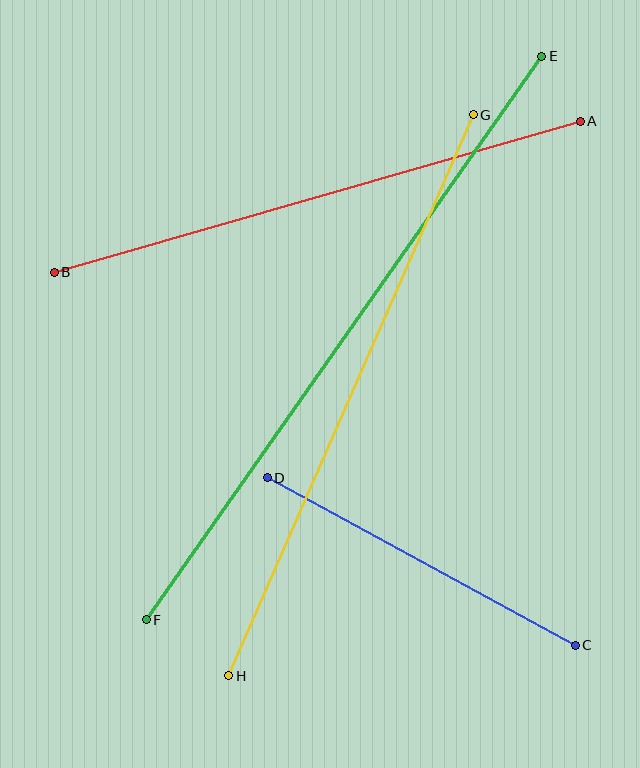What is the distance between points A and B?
The distance is approximately 547 pixels.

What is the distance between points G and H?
The distance is approximately 612 pixels.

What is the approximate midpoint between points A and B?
The midpoint is at approximately (317, 197) pixels.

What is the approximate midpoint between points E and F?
The midpoint is at approximately (344, 338) pixels.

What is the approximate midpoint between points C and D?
The midpoint is at approximately (421, 561) pixels.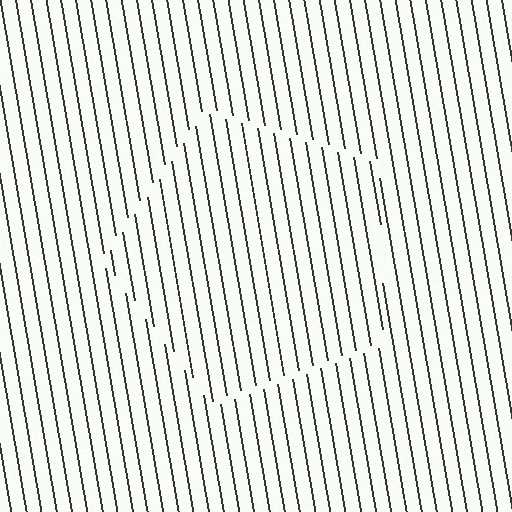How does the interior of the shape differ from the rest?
The interior of the shape contains the same grating, shifted by half a period — the contour is defined by the phase discontinuity where line-ends from the inner and outer gratings abut.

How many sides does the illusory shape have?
5 sides — the line-ends trace a pentagon.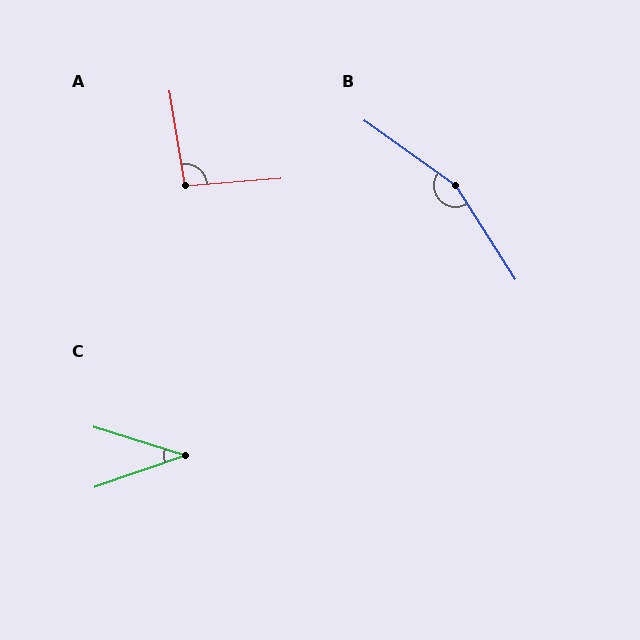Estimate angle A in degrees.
Approximately 95 degrees.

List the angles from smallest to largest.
C (36°), A (95°), B (158°).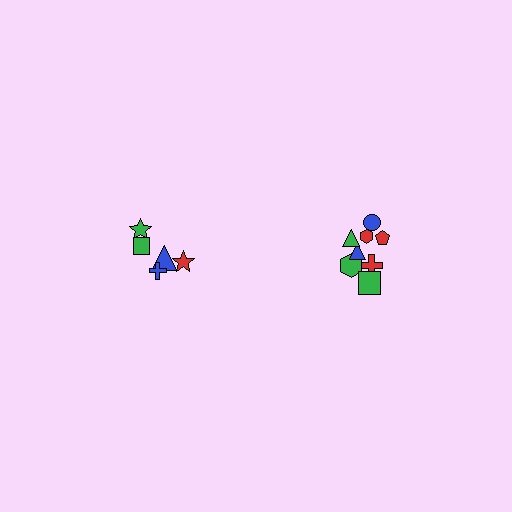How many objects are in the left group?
There are 5 objects.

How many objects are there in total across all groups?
There are 13 objects.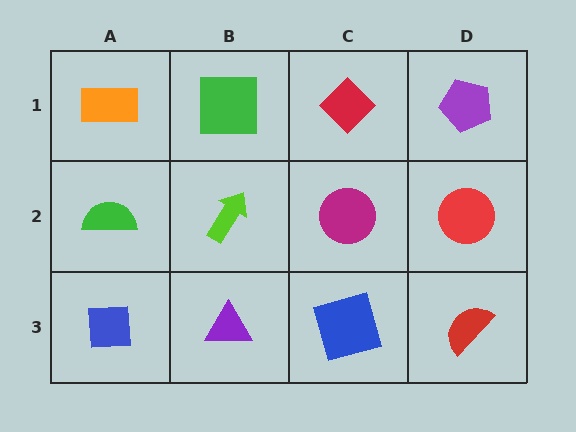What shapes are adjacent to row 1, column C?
A magenta circle (row 2, column C), a green square (row 1, column B), a purple pentagon (row 1, column D).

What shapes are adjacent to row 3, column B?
A lime arrow (row 2, column B), a blue square (row 3, column A), a blue square (row 3, column C).